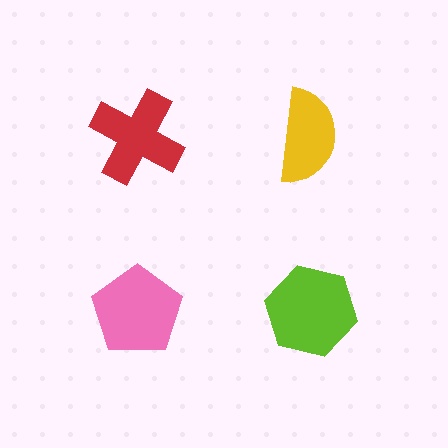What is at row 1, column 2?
A yellow semicircle.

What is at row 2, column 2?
A lime hexagon.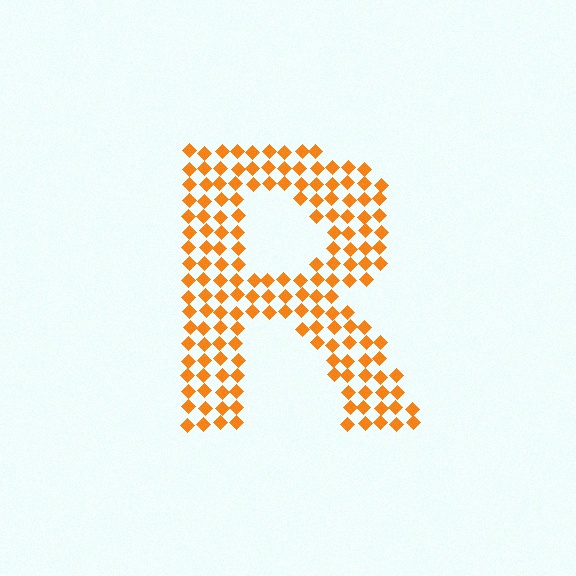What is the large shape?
The large shape is the letter R.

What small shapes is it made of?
It is made of small diamonds.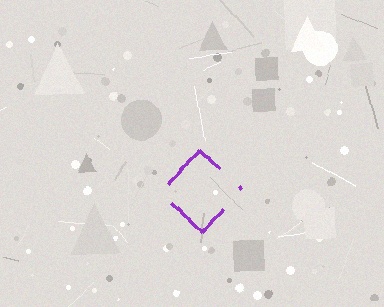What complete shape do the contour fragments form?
The contour fragments form a diamond.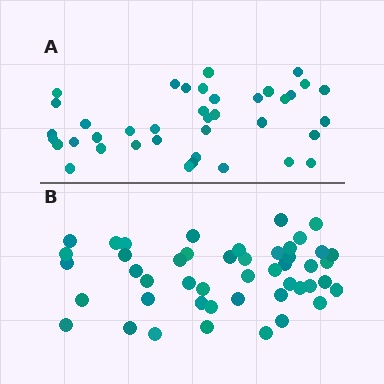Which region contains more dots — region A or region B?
Region B (the bottom region) has more dots.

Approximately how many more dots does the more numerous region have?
Region B has roughly 8 or so more dots than region A.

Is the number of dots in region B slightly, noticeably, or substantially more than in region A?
Region B has only slightly more — the two regions are fairly close. The ratio is roughly 1.2 to 1.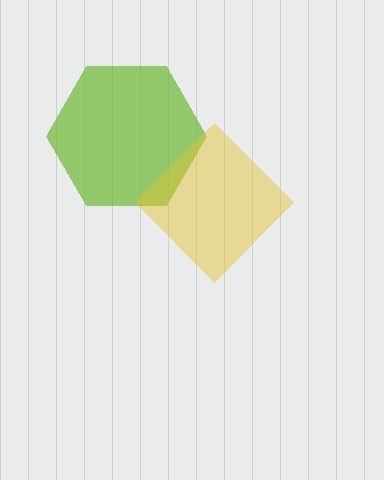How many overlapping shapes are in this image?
There are 2 overlapping shapes in the image.